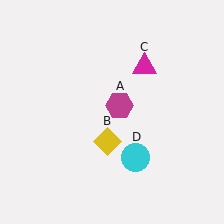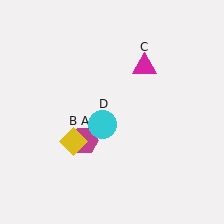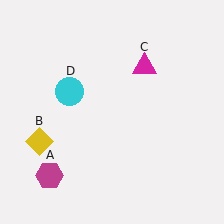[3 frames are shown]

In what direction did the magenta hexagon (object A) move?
The magenta hexagon (object A) moved down and to the left.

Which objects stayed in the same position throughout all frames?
Magenta triangle (object C) remained stationary.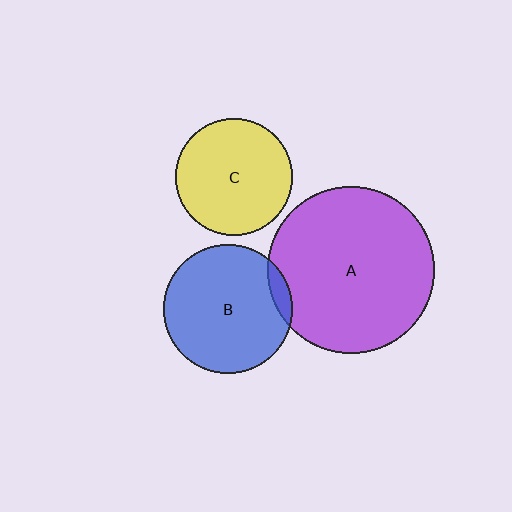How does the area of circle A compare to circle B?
Approximately 1.7 times.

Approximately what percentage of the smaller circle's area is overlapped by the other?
Approximately 5%.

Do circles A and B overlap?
Yes.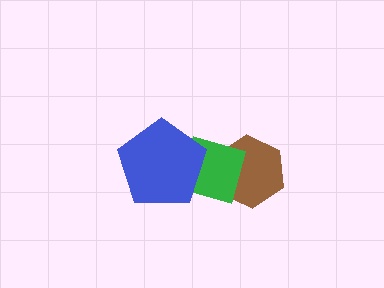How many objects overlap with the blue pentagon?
1 object overlaps with the blue pentagon.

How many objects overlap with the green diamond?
2 objects overlap with the green diamond.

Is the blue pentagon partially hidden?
No, no other shape covers it.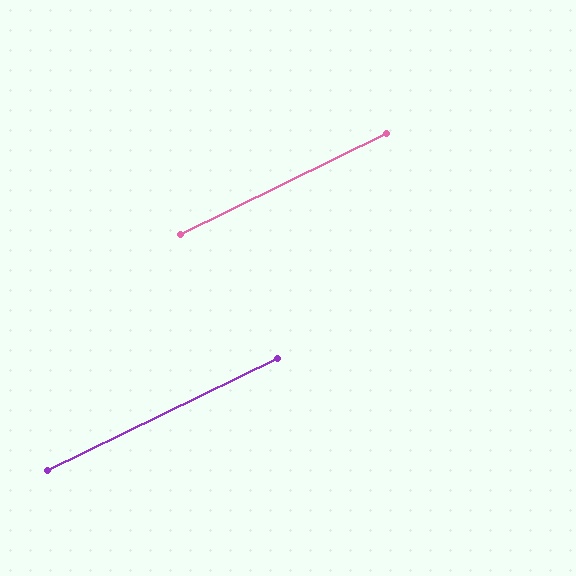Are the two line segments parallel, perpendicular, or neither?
Parallel — their directions differ by only 0.1°.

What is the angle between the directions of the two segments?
Approximately 0 degrees.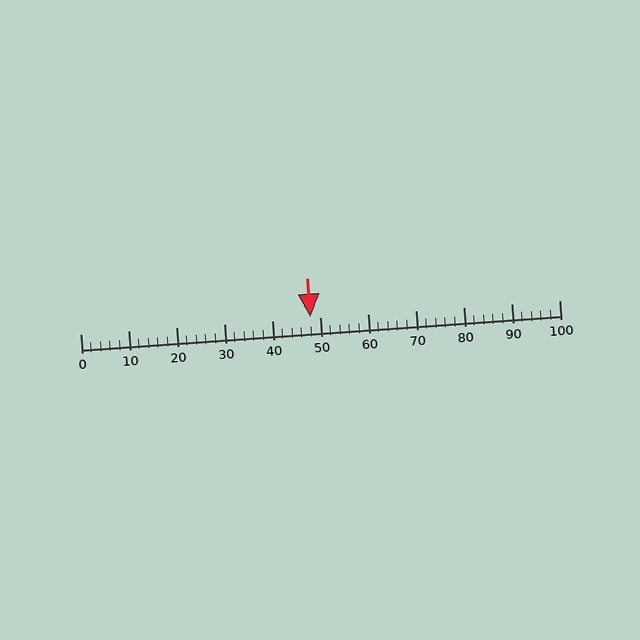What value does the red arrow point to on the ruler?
The red arrow points to approximately 48.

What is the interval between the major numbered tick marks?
The major tick marks are spaced 10 units apart.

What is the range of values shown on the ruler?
The ruler shows values from 0 to 100.